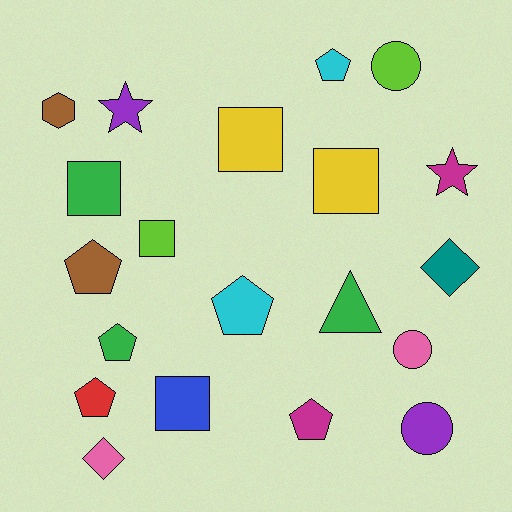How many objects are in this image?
There are 20 objects.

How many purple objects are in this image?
There are 2 purple objects.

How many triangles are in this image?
There is 1 triangle.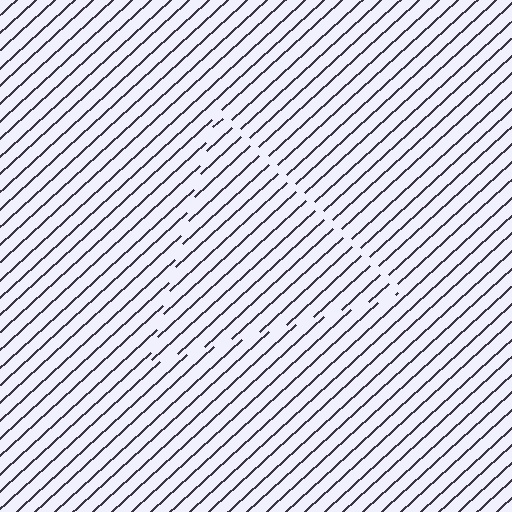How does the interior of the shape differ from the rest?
The interior of the shape contains the same grating, shifted by half a period — the contour is defined by the phase discontinuity where line-ends from the inner and outer gratings abut.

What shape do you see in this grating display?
An illusory triangle. The interior of the shape contains the same grating, shifted by half a period — the contour is defined by the phase discontinuity where line-ends from the inner and outer gratings abut.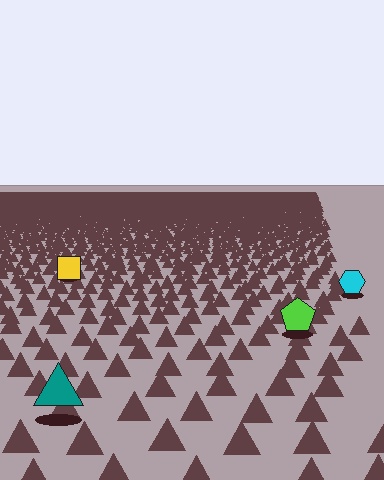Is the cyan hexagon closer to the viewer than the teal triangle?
No. The teal triangle is closer — you can tell from the texture gradient: the ground texture is coarser near it.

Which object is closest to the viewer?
The teal triangle is closest. The texture marks near it are larger and more spread out.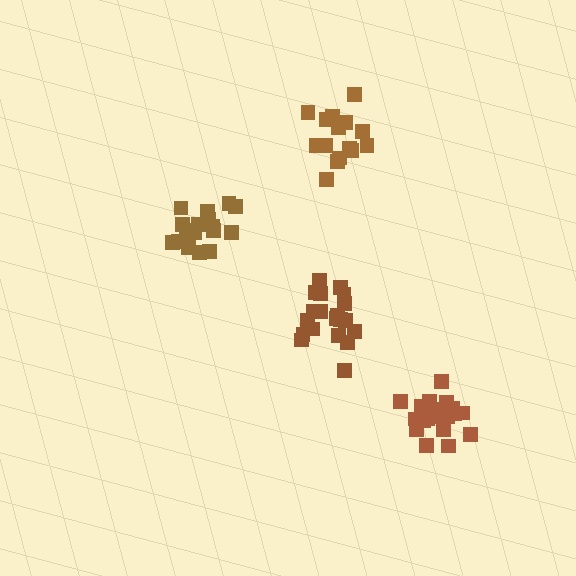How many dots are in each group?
Group 1: 20 dots, Group 2: 21 dots, Group 3: 18 dots, Group 4: 15 dots (74 total).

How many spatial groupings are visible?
There are 4 spatial groupings.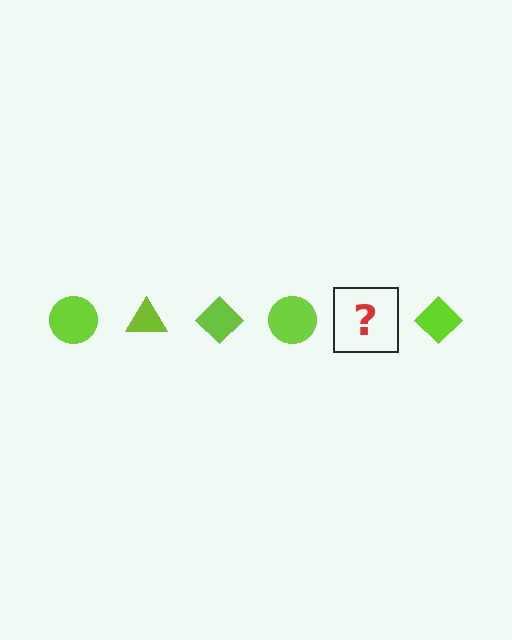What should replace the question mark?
The question mark should be replaced with a lime triangle.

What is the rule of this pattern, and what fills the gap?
The rule is that the pattern cycles through circle, triangle, diamond shapes in lime. The gap should be filled with a lime triangle.